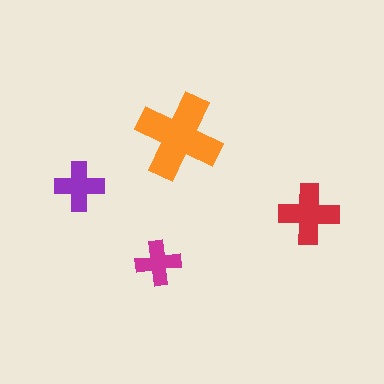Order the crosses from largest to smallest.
the orange one, the red one, the purple one, the magenta one.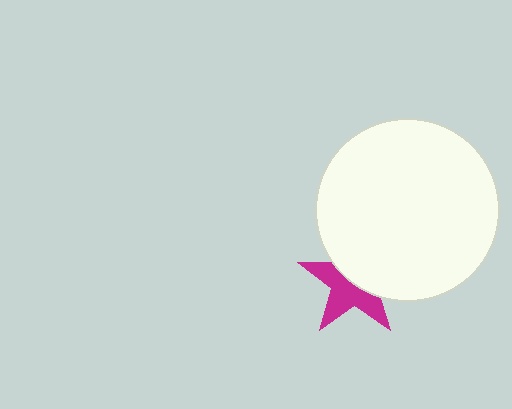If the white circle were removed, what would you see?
You would see the complete magenta star.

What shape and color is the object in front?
The object in front is a white circle.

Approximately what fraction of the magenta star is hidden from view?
Roughly 48% of the magenta star is hidden behind the white circle.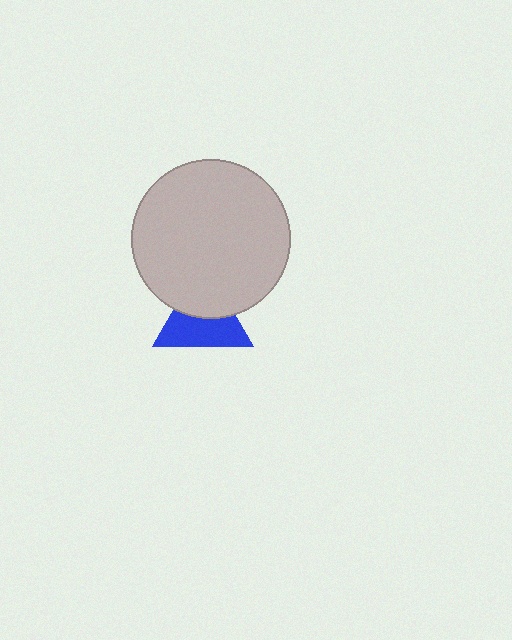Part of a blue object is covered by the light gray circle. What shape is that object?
It is a triangle.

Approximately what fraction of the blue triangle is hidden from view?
Roughly 42% of the blue triangle is hidden behind the light gray circle.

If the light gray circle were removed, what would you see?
You would see the complete blue triangle.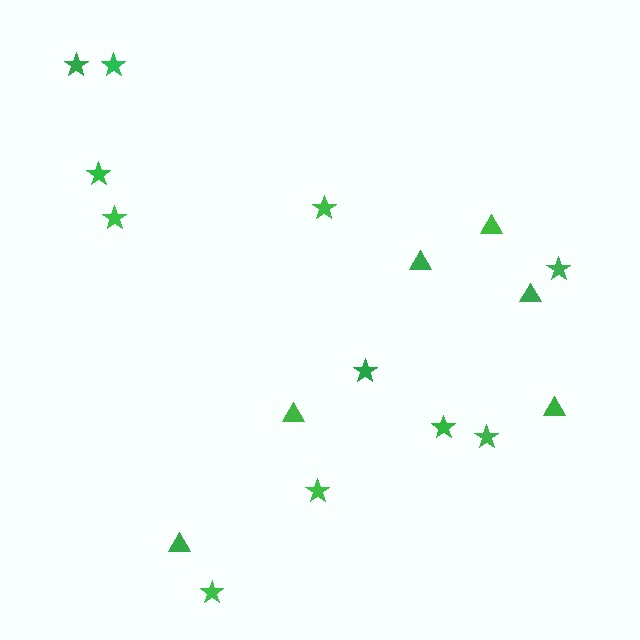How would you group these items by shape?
There are 2 groups: one group of triangles (6) and one group of stars (11).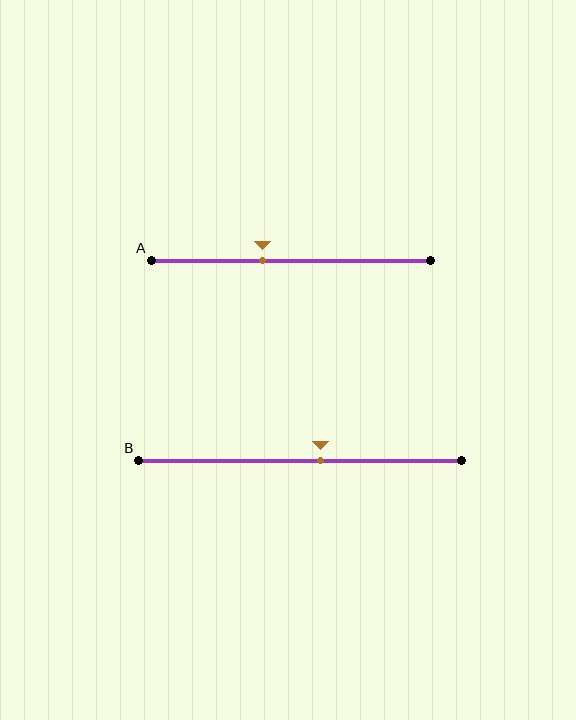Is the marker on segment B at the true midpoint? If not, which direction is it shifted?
No, the marker on segment B is shifted to the right by about 6% of the segment length.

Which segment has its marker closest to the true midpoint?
Segment B has its marker closest to the true midpoint.